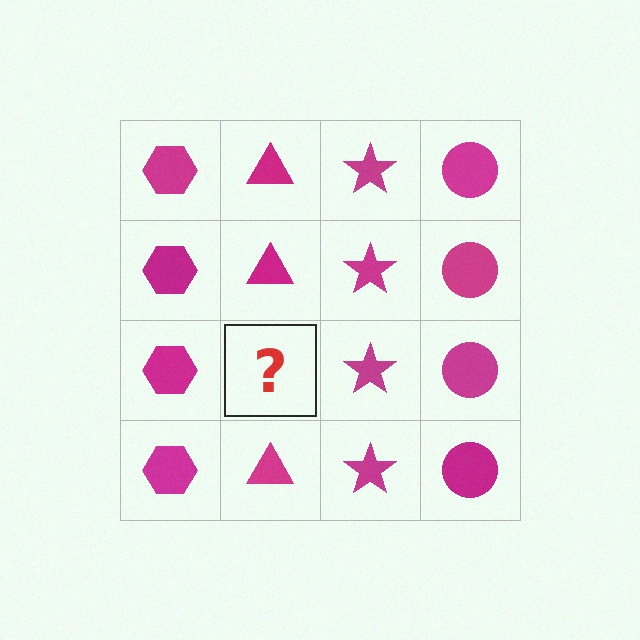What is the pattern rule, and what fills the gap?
The rule is that each column has a consistent shape. The gap should be filled with a magenta triangle.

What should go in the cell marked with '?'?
The missing cell should contain a magenta triangle.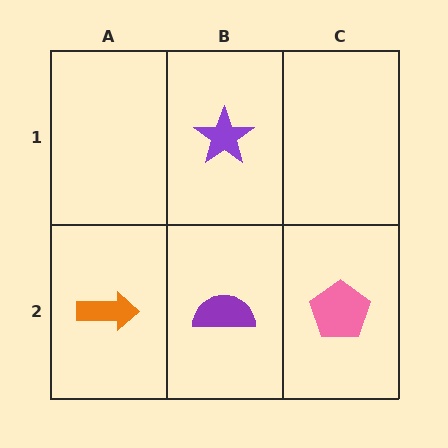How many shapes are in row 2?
3 shapes.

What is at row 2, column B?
A purple semicircle.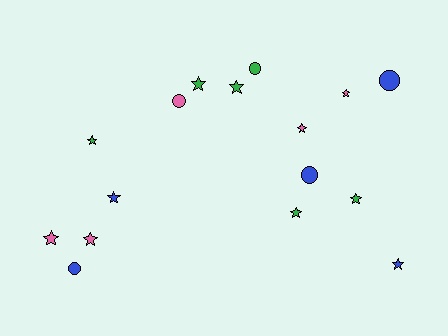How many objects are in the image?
There are 16 objects.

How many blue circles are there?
There are 3 blue circles.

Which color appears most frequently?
Green, with 6 objects.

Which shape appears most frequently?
Star, with 11 objects.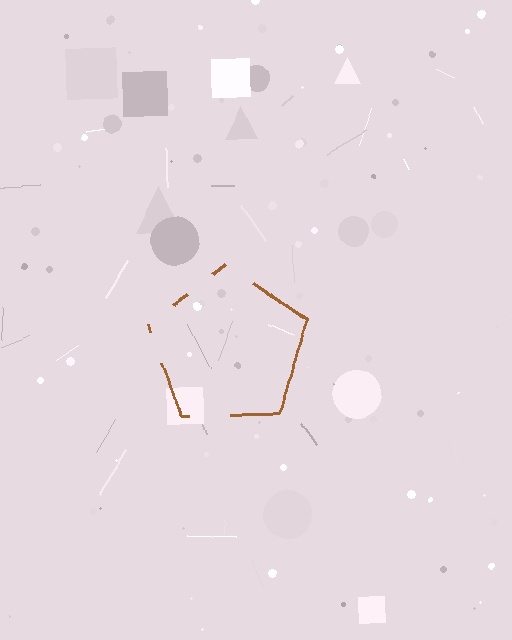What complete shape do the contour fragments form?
The contour fragments form a pentagon.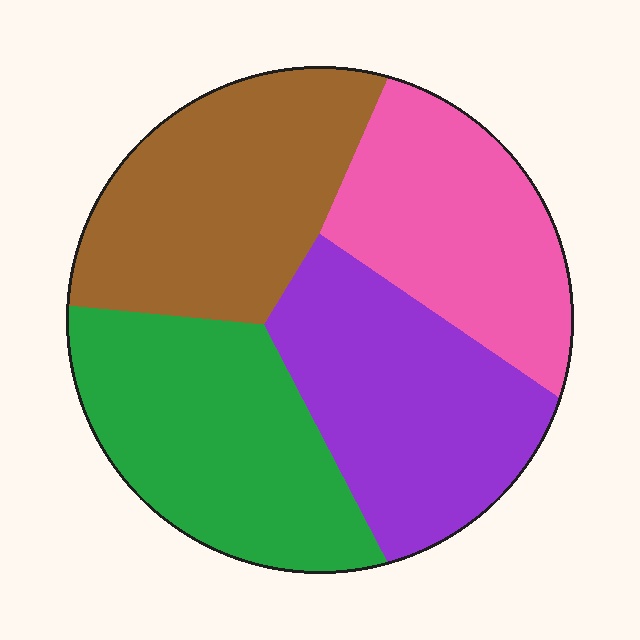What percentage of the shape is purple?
Purple takes up about one quarter (1/4) of the shape.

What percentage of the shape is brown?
Brown takes up about one quarter (1/4) of the shape.